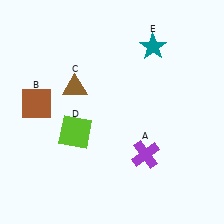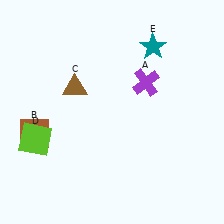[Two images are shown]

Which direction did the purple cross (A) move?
The purple cross (A) moved up.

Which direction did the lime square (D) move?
The lime square (D) moved left.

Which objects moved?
The objects that moved are: the purple cross (A), the brown square (B), the lime square (D).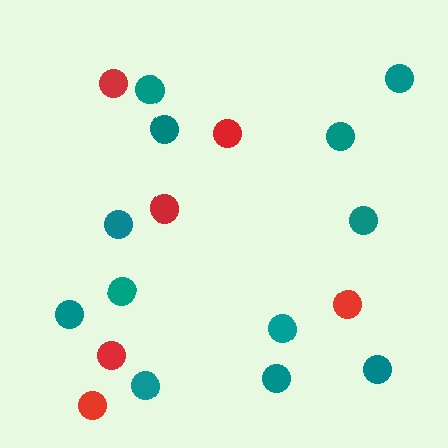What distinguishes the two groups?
There are 2 groups: one group of teal circles (12) and one group of red circles (6).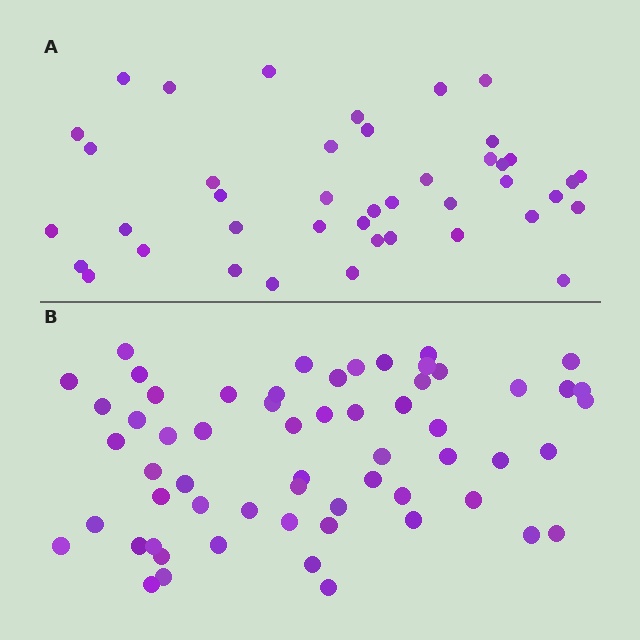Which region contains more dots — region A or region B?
Region B (the bottom region) has more dots.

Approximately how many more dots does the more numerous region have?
Region B has approximately 20 more dots than region A.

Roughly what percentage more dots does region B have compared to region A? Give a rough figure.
About 45% more.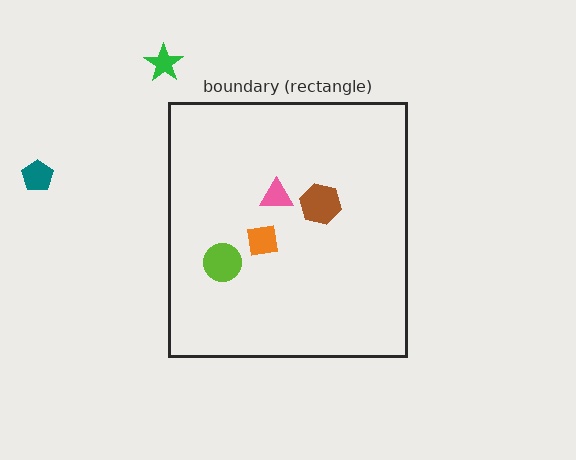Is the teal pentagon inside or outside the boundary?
Outside.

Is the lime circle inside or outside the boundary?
Inside.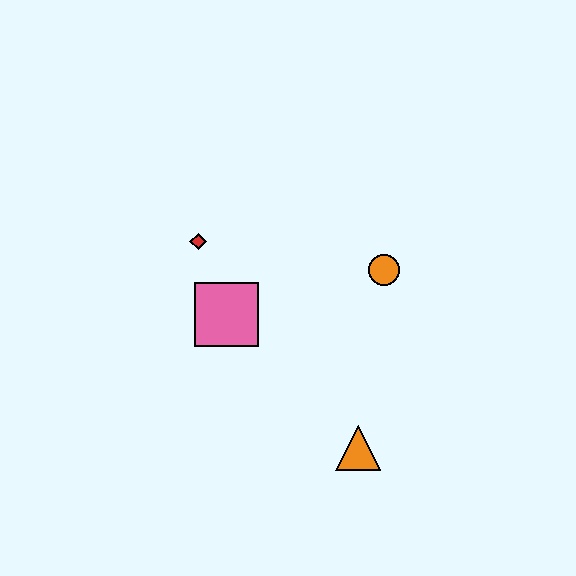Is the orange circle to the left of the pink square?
No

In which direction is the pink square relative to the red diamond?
The pink square is below the red diamond.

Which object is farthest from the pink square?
The orange triangle is farthest from the pink square.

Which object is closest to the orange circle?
The pink square is closest to the orange circle.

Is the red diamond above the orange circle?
Yes